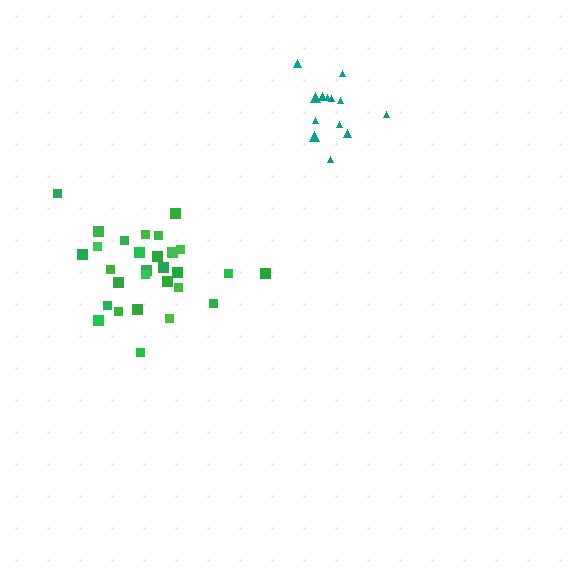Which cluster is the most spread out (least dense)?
Teal.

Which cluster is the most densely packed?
Green.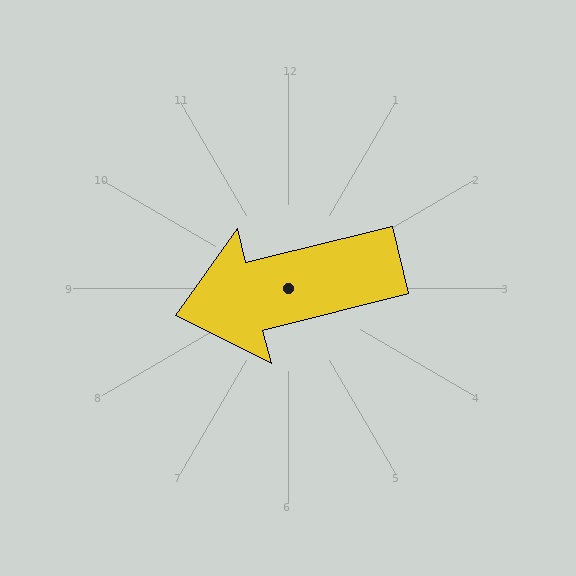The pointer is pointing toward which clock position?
Roughly 9 o'clock.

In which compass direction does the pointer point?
West.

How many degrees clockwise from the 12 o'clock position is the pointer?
Approximately 256 degrees.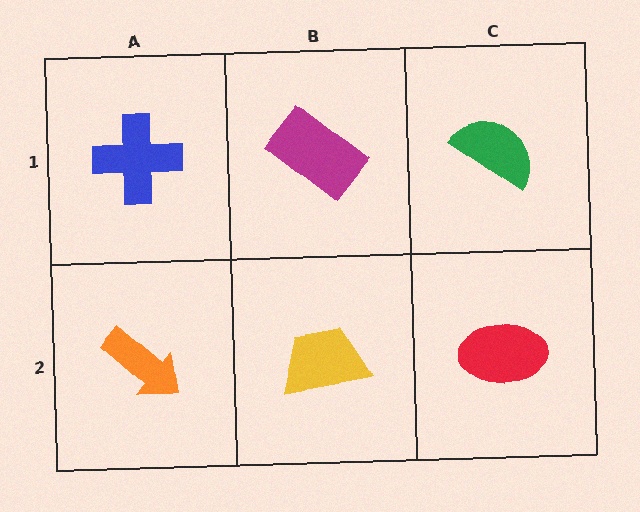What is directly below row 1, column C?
A red ellipse.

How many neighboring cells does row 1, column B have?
3.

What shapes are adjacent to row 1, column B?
A yellow trapezoid (row 2, column B), a blue cross (row 1, column A), a green semicircle (row 1, column C).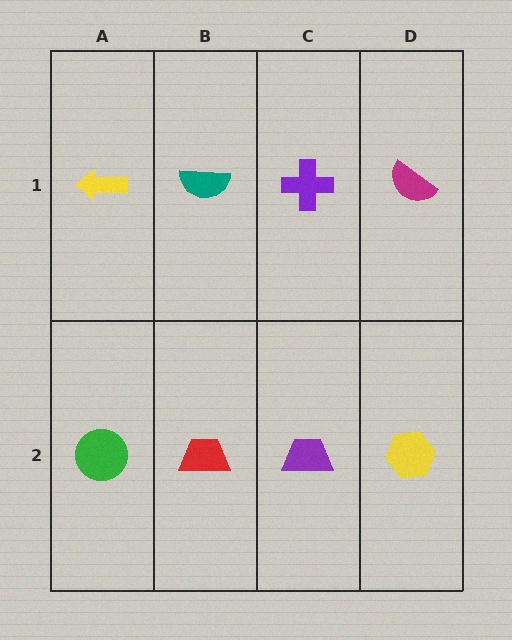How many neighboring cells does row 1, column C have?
3.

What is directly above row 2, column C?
A purple cross.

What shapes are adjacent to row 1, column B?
A red trapezoid (row 2, column B), a yellow arrow (row 1, column A), a purple cross (row 1, column C).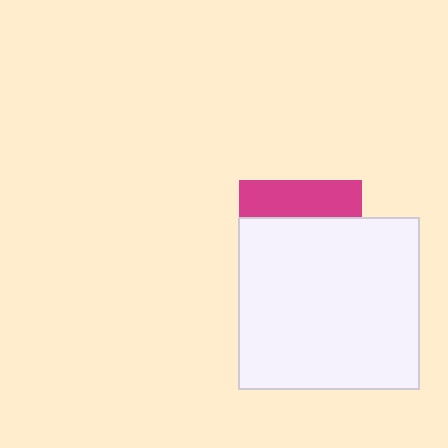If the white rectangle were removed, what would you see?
You would see the complete magenta square.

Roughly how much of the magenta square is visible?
A small part of it is visible (roughly 31%).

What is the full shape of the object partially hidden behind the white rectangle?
The partially hidden object is a magenta square.